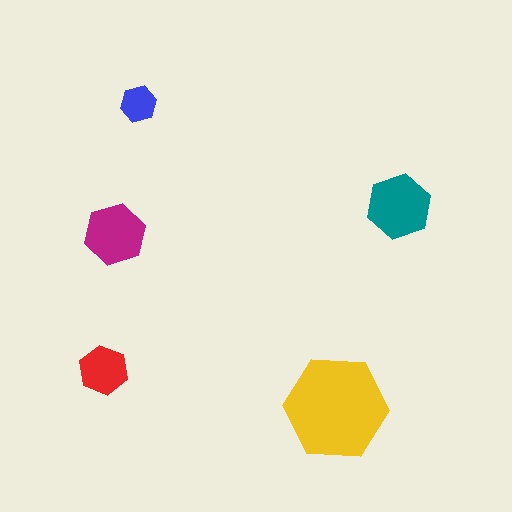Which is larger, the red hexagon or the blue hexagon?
The red one.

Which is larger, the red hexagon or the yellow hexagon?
The yellow one.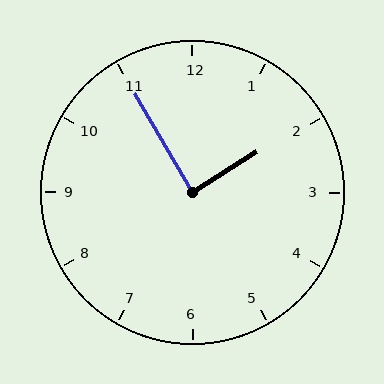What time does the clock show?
1:55.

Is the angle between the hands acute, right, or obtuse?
It is right.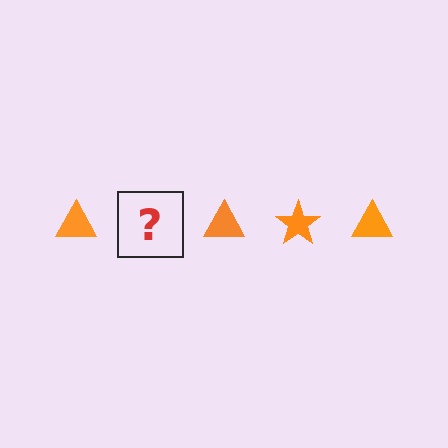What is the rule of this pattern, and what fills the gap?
The rule is that the pattern cycles through triangle, star shapes in orange. The gap should be filled with an orange star.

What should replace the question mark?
The question mark should be replaced with an orange star.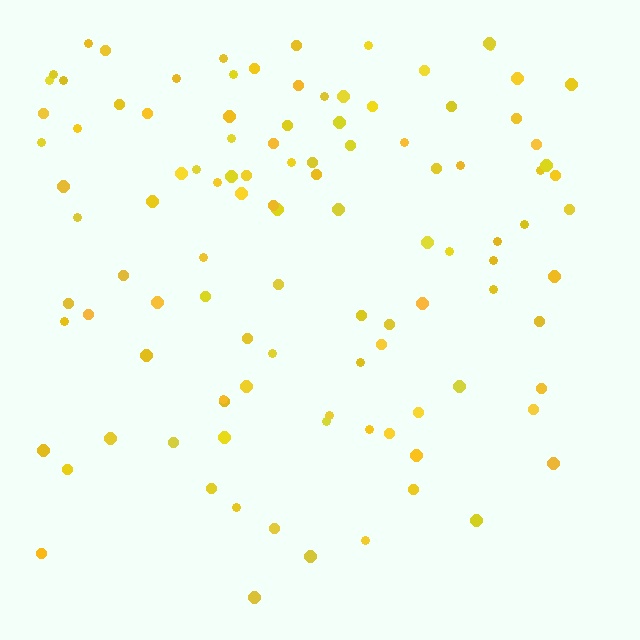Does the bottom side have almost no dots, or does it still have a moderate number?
Still a moderate number, just noticeably fewer than the top.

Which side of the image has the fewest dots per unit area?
The bottom.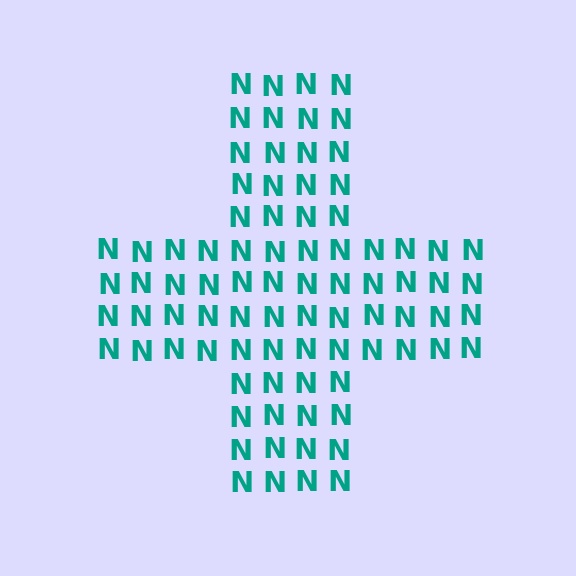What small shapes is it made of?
It is made of small letter N's.